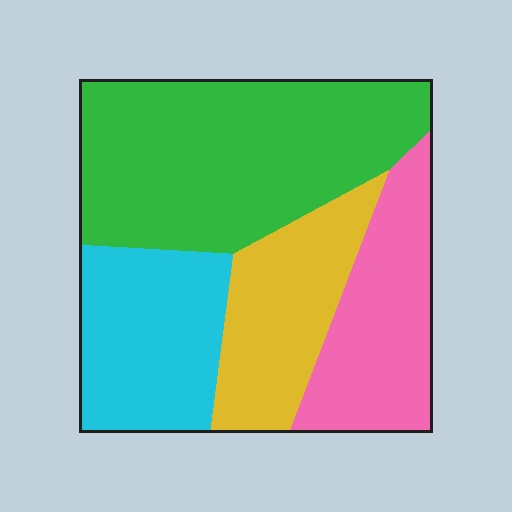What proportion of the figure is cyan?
Cyan covers 21% of the figure.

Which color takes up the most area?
Green, at roughly 40%.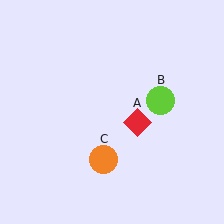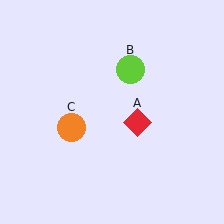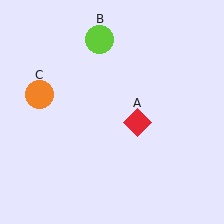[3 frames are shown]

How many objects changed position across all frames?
2 objects changed position: lime circle (object B), orange circle (object C).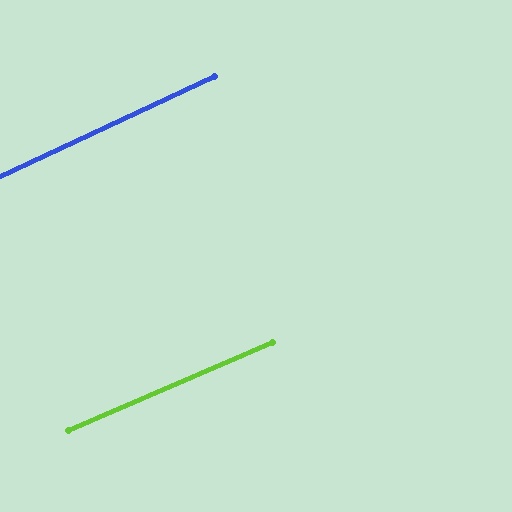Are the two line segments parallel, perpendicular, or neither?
Parallel — their directions differ by only 1.6°.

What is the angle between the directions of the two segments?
Approximately 2 degrees.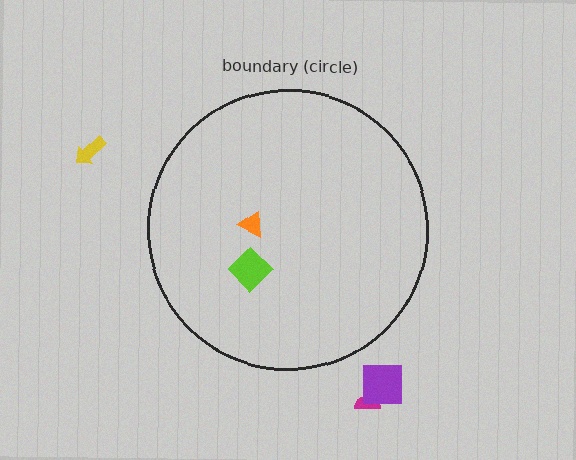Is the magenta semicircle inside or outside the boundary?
Outside.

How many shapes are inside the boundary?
2 inside, 3 outside.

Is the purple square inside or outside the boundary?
Outside.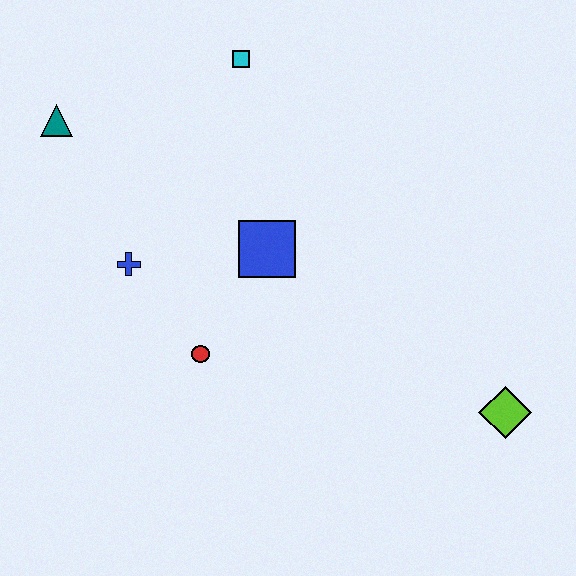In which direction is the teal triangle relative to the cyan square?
The teal triangle is to the left of the cyan square.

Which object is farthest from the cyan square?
The lime diamond is farthest from the cyan square.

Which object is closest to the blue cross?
The red circle is closest to the blue cross.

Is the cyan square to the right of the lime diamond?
No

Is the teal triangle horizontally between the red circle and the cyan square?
No